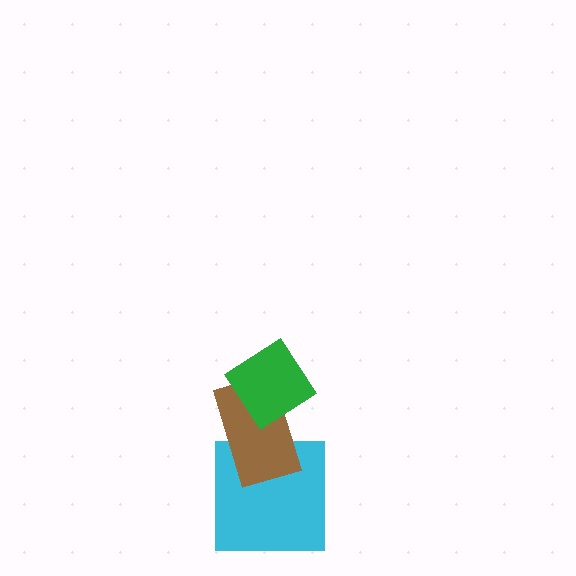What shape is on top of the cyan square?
The brown rectangle is on top of the cyan square.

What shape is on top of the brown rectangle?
The green diamond is on top of the brown rectangle.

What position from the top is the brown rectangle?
The brown rectangle is 2nd from the top.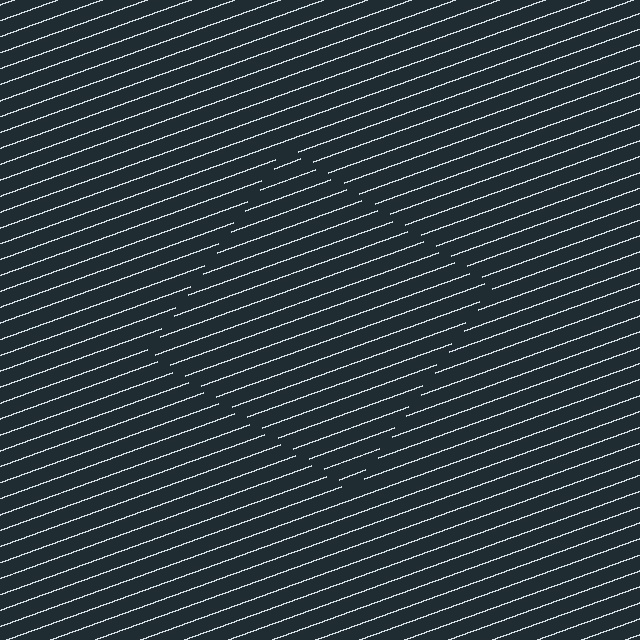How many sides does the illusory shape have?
4 sides — the line-ends trace a square.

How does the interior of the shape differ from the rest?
The interior of the shape contains the same grating, shifted by half a period — the contour is defined by the phase discontinuity where line-ends from the inner and outer gratings abut.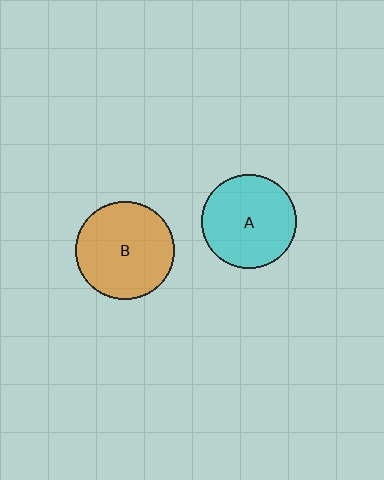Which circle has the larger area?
Circle B (orange).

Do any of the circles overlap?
No, none of the circles overlap.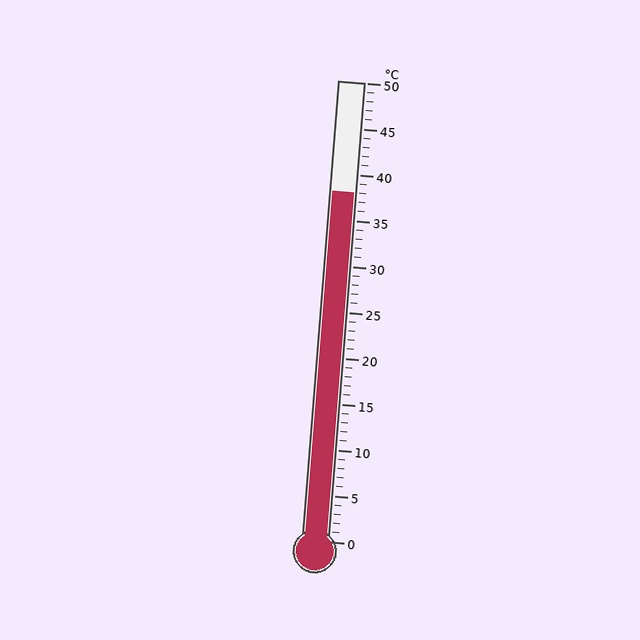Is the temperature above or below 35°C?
The temperature is above 35°C.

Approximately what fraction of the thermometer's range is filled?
The thermometer is filled to approximately 75% of its range.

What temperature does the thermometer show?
The thermometer shows approximately 38°C.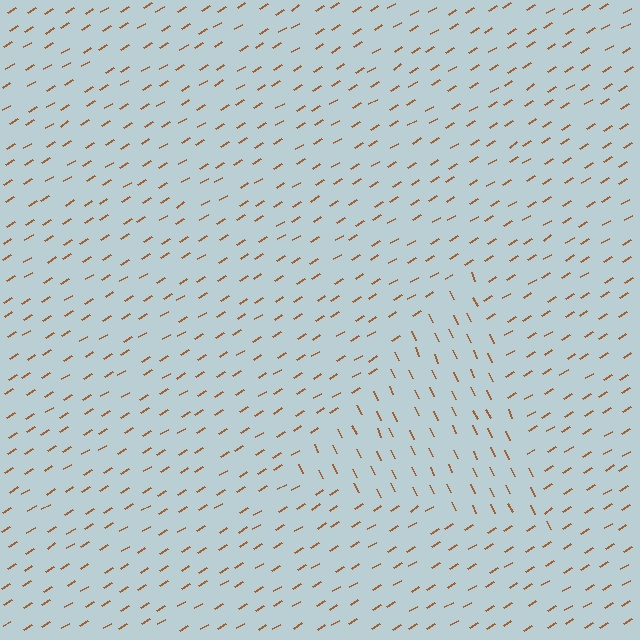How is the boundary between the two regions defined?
The boundary is defined purely by a change in line orientation (approximately 84 degrees difference). All lines are the same color and thickness.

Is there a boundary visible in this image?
Yes, there is a texture boundary formed by a change in line orientation.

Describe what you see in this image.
The image is filled with small brown line segments. A triangle region in the image has lines oriented differently from the surrounding lines, creating a visible texture boundary.